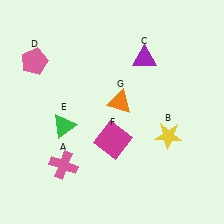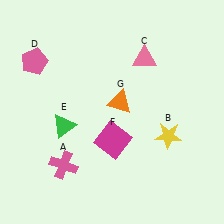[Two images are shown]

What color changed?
The triangle (C) changed from purple in Image 1 to pink in Image 2.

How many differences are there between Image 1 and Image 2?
There is 1 difference between the two images.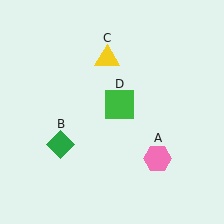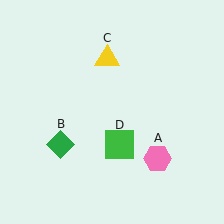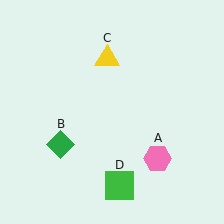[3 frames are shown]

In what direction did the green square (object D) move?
The green square (object D) moved down.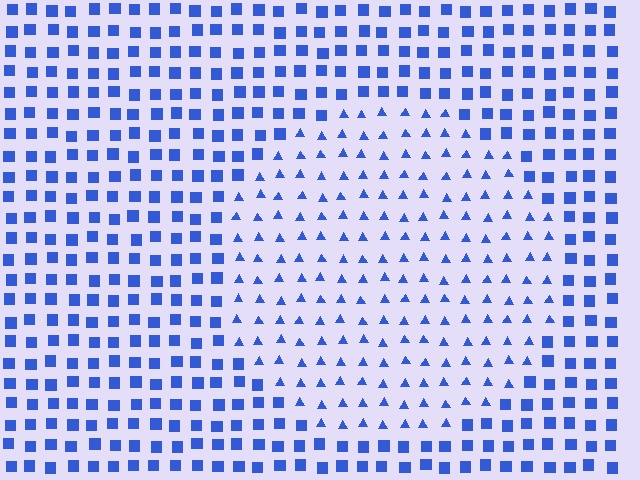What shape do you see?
I see a circle.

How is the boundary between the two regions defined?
The boundary is defined by a change in element shape: triangles inside vs. squares outside. All elements share the same color and spacing.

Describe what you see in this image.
The image is filled with small blue elements arranged in a uniform grid. A circle-shaped region contains triangles, while the surrounding area contains squares. The boundary is defined purely by the change in element shape.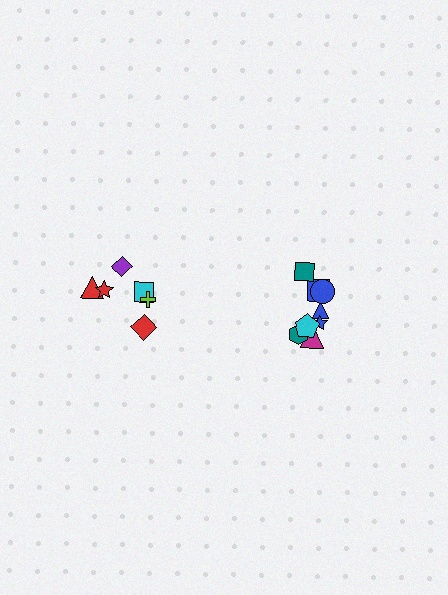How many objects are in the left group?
There are 6 objects.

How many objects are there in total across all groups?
There are 14 objects.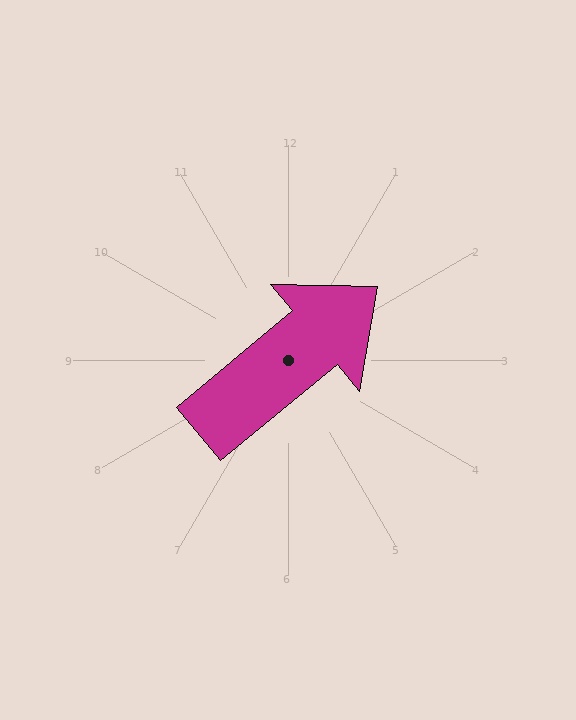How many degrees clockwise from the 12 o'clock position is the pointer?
Approximately 50 degrees.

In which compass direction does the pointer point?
Northeast.